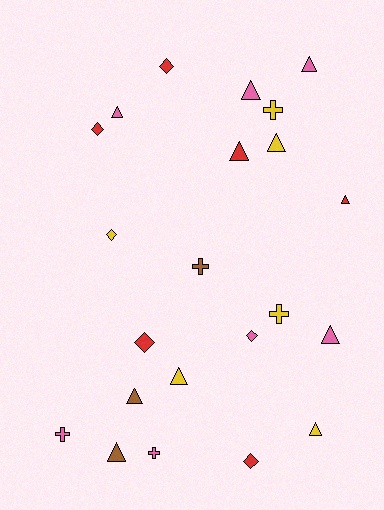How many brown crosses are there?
There is 1 brown cross.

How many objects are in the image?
There are 22 objects.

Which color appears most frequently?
Pink, with 7 objects.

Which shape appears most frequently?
Triangle, with 11 objects.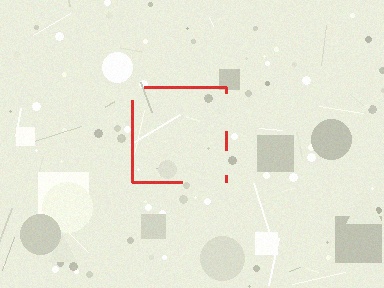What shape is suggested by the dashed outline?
The dashed outline suggests a square.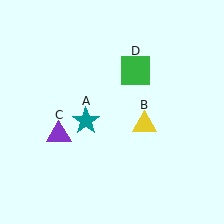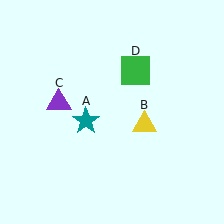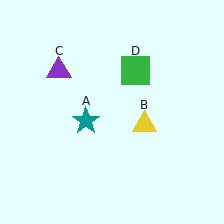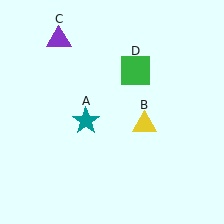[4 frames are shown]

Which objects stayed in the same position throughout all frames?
Teal star (object A) and yellow triangle (object B) and green square (object D) remained stationary.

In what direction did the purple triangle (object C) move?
The purple triangle (object C) moved up.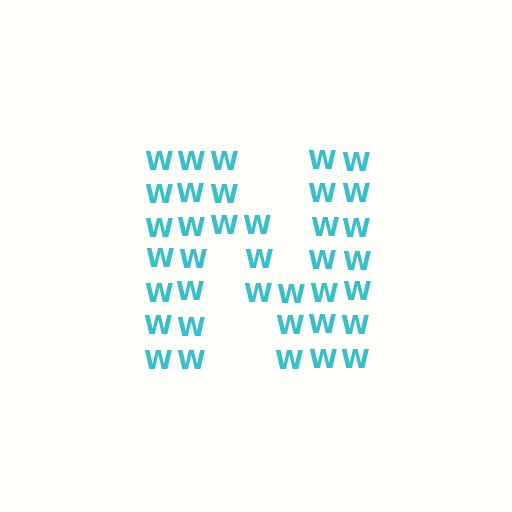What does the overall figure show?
The overall figure shows the letter N.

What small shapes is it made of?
It is made of small letter W's.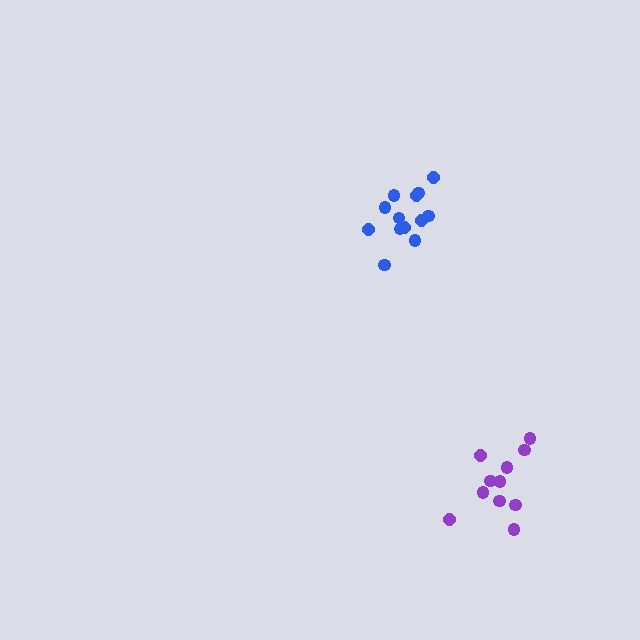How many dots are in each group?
Group 1: 13 dots, Group 2: 11 dots (24 total).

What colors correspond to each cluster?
The clusters are colored: blue, purple.